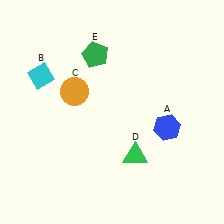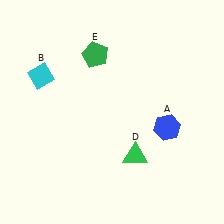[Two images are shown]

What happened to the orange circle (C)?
The orange circle (C) was removed in Image 2. It was in the top-left area of Image 1.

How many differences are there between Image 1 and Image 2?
There is 1 difference between the two images.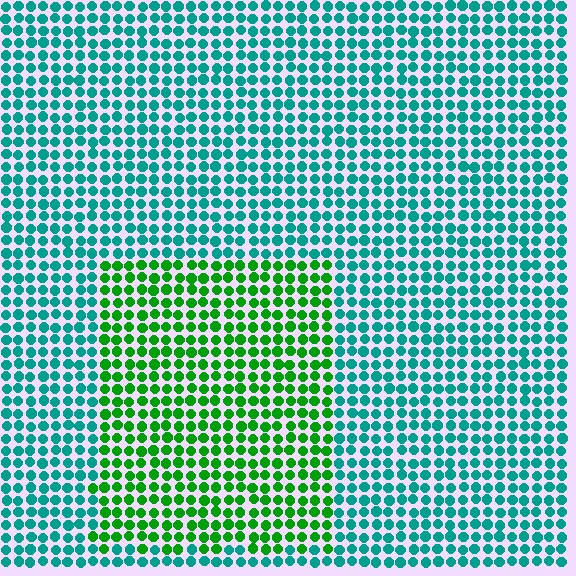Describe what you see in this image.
The image is filled with small teal elements in a uniform arrangement. A rectangle-shaped region is visible where the elements are tinted to a slightly different hue, forming a subtle color boundary.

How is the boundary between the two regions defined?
The boundary is defined purely by a slight shift in hue (about 50 degrees). Spacing, size, and orientation are identical on both sides.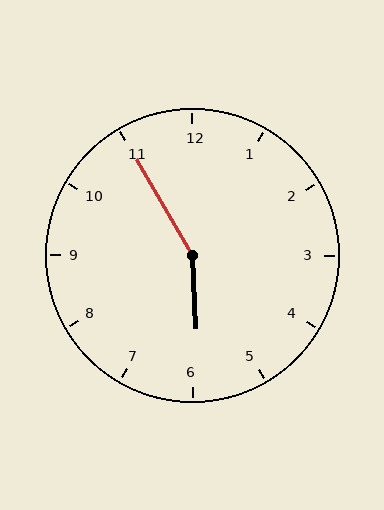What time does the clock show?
5:55.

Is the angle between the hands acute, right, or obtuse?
It is obtuse.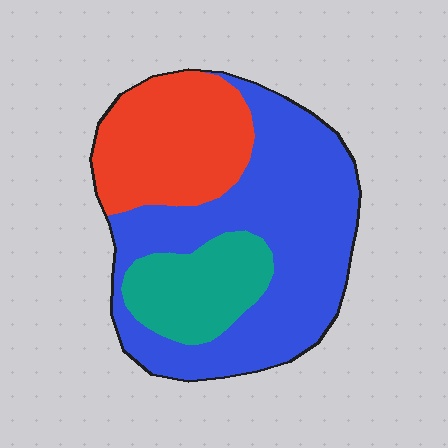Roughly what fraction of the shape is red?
Red covers around 30% of the shape.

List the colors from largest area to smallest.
From largest to smallest: blue, red, teal.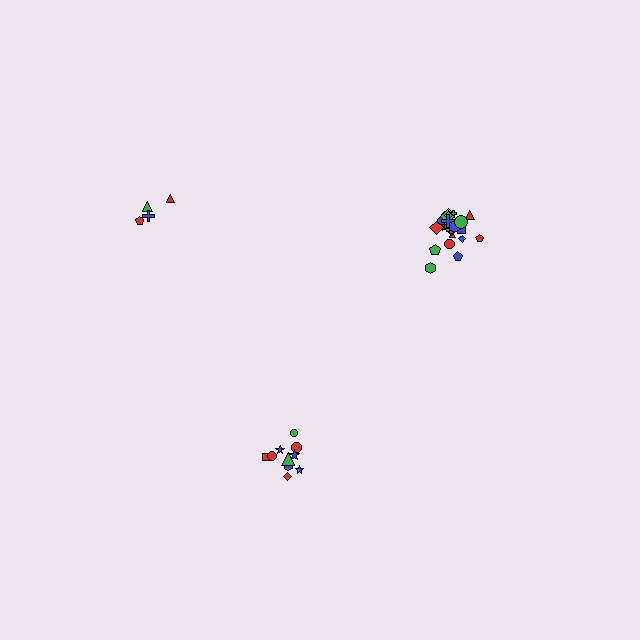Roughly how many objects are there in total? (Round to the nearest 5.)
Roughly 35 objects in total.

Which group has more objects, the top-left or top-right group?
The top-right group.